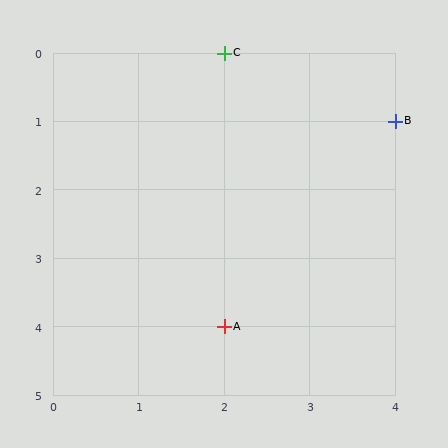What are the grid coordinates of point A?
Point A is at grid coordinates (2, 4).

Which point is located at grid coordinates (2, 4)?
Point A is at (2, 4).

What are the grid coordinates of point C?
Point C is at grid coordinates (2, 0).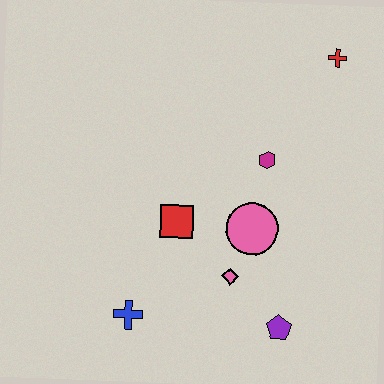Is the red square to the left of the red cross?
Yes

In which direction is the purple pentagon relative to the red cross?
The purple pentagon is below the red cross.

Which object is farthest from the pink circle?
The red cross is farthest from the pink circle.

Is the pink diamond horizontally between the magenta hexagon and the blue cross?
Yes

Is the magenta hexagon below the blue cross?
No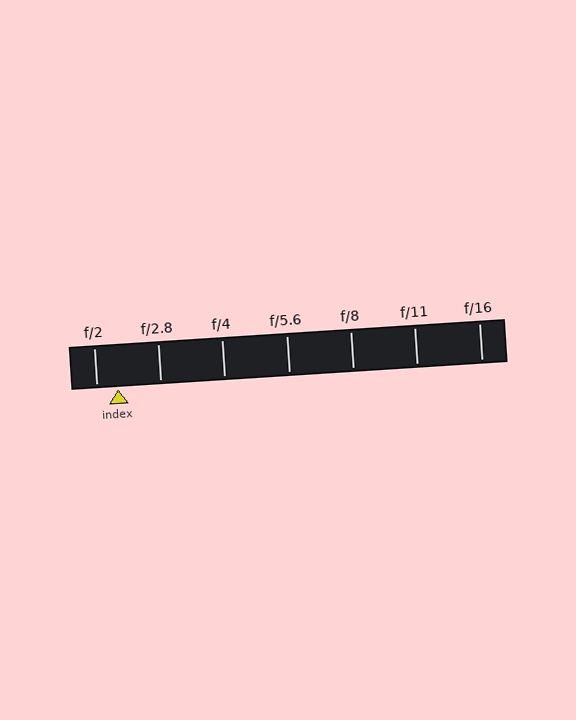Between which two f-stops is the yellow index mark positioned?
The index mark is between f/2 and f/2.8.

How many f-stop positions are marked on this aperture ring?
There are 7 f-stop positions marked.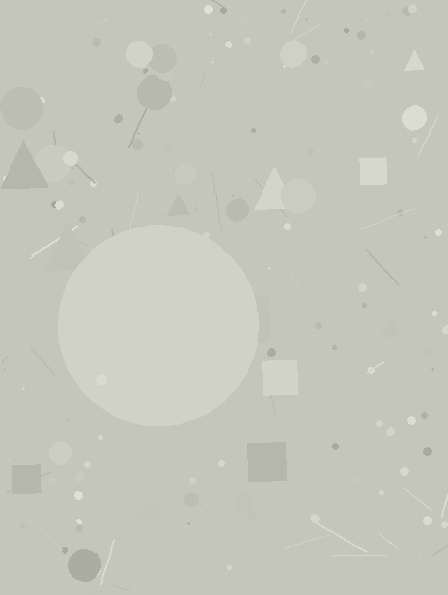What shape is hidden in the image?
A circle is hidden in the image.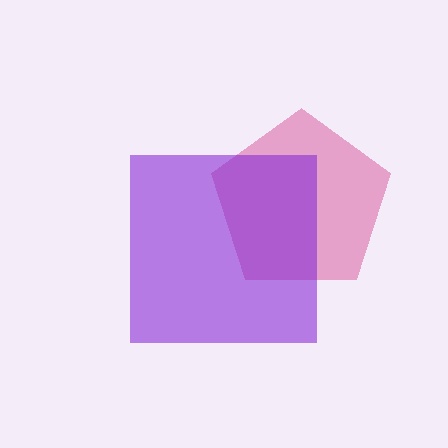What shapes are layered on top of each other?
The layered shapes are: a pink pentagon, a purple square.